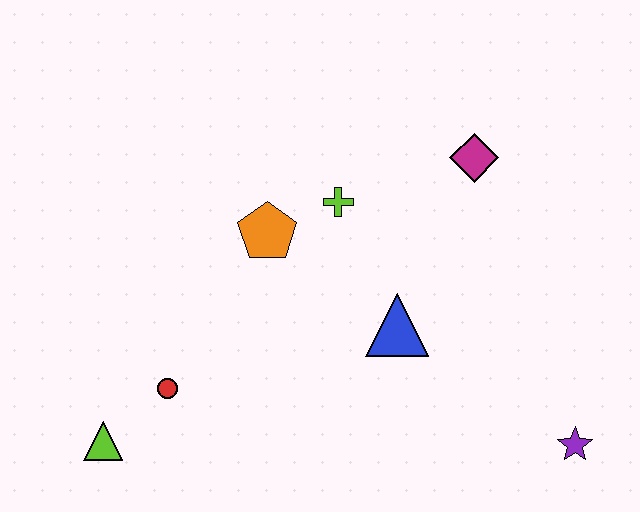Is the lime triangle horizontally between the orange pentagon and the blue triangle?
No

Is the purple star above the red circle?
No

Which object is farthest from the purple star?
The lime triangle is farthest from the purple star.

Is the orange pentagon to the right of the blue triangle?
No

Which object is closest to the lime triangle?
The red circle is closest to the lime triangle.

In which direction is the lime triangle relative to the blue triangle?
The lime triangle is to the left of the blue triangle.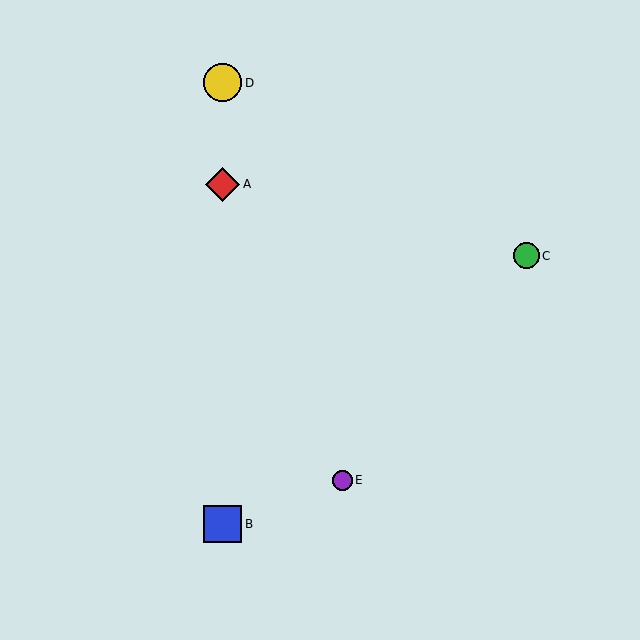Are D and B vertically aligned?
Yes, both are at x≈223.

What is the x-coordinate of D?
Object D is at x≈223.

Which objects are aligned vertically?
Objects A, B, D are aligned vertically.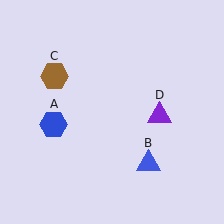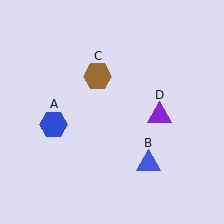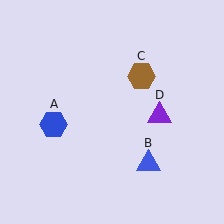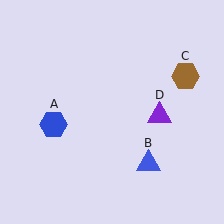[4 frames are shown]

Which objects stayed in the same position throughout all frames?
Blue hexagon (object A) and blue triangle (object B) and purple triangle (object D) remained stationary.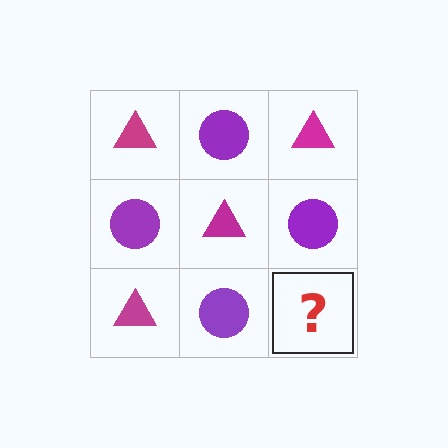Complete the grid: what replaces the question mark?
The question mark should be replaced with a magenta triangle.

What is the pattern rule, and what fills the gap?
The rule is that it alternates magenta triangle and purple circle in a checkerboard pattern. The gap should be filled with a magenta triangle.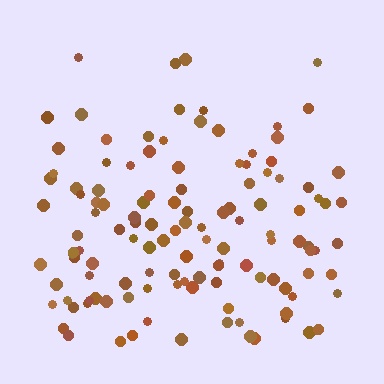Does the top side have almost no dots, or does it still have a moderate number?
Still a moderate number, just noticeably fewer than the bottom.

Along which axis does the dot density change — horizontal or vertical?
Vertical.